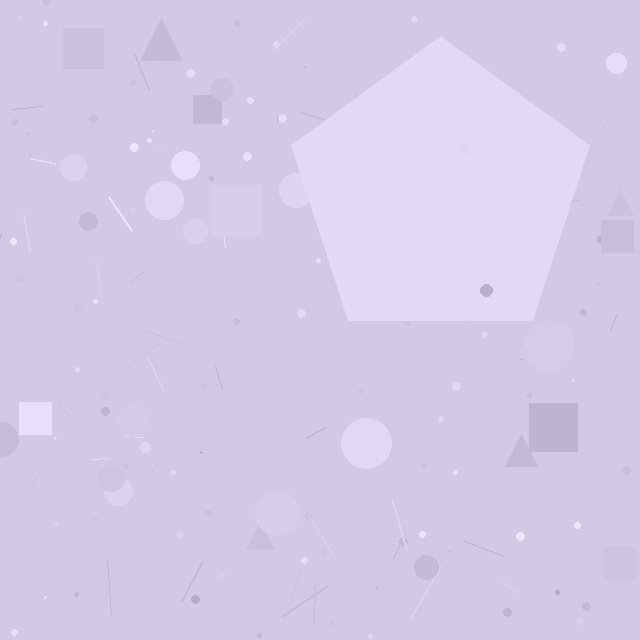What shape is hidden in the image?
A pentagon is hidden in the image.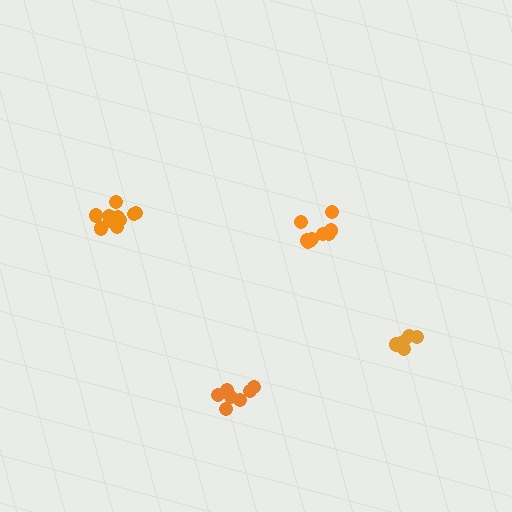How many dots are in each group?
Group 1: 9 dots, Group 2: 10 dots, Group 3: 7 dots, Group 4: 5 dots (31 total).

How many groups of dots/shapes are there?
There are 4 groups.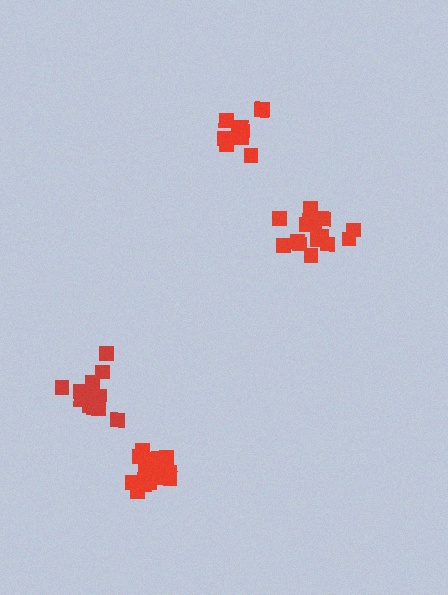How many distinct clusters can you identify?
There are 4 distinct clusters.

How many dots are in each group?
Group 1: 10 dots, Group 2: 16 dots, Group 3: 14 dots, Group 4: 16 dots (56 total).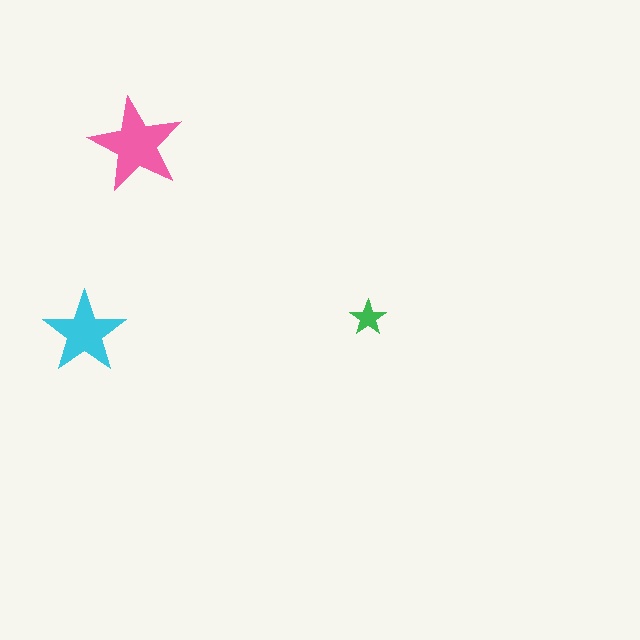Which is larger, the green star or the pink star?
The pink one.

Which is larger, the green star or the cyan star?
The cyan one.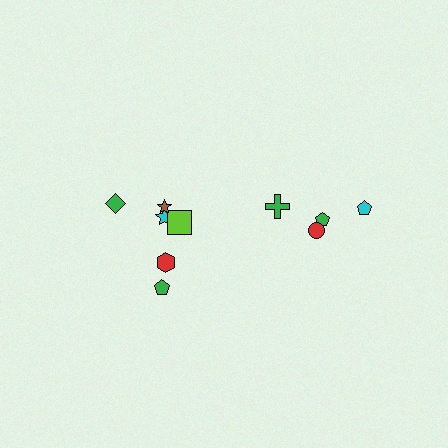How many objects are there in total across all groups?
There are 10 objects.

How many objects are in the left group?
There are 6 objects.